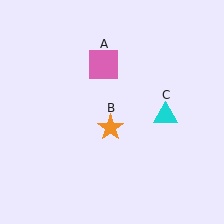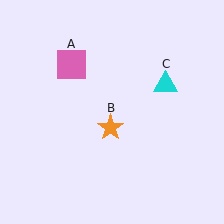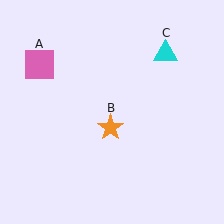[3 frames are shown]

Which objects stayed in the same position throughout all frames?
Orange star (object B) remained stationary.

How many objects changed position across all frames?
2 objects changed position: pink square (object A), cyan triangle (object C).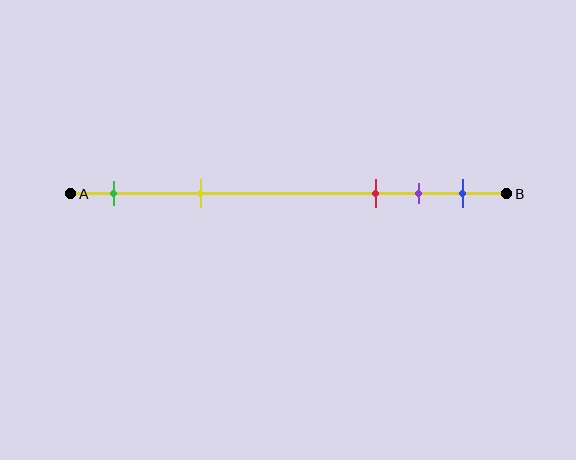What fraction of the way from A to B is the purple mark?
The purple mark is approximately 80% (0.8) of the way from A to B.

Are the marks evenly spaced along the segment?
No, the marks are not evenly spaced.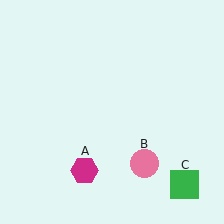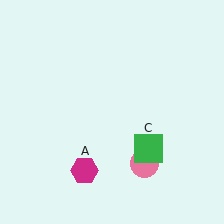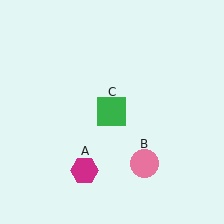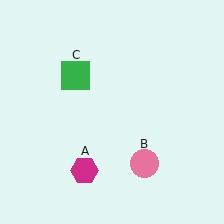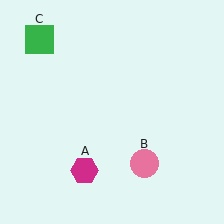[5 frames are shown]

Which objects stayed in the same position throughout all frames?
Magenta hexagon (object A) and pink circle (object B) remained stationary.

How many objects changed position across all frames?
1 object changed position: green square (object C).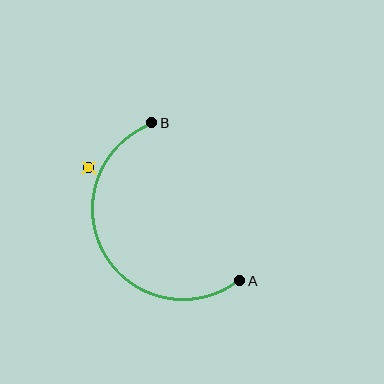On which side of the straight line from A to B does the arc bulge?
The arc bulges to the left of the straight line connecting A and B.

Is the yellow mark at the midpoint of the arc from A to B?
No — the yellow mark does not lie on the arc at all. It sits slightly outside the curve.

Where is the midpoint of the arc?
The arc midpoint is the point on the curve farthest from the straight line joining A and B. It sits to the left of that line.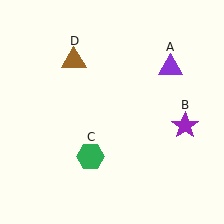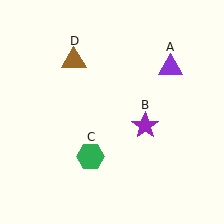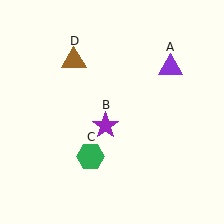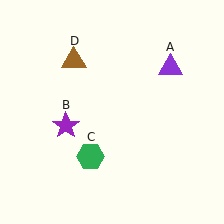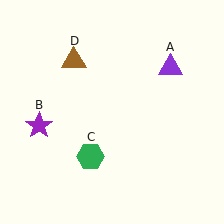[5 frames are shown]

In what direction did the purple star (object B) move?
The purple star (object B) moved left.